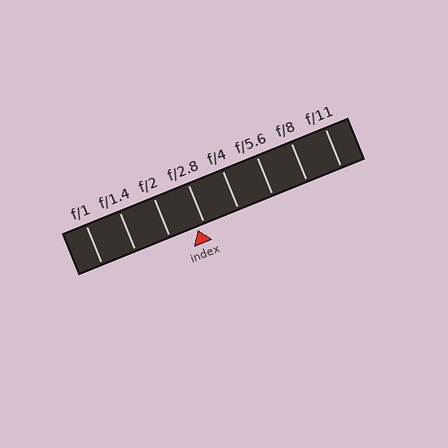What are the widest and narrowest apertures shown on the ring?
The widest aperture shown is f/1 and the narrowest is f/11.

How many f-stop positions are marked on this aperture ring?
There are 8 f-stop positions marked.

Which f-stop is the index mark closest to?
The index mark is closest to f/2.8.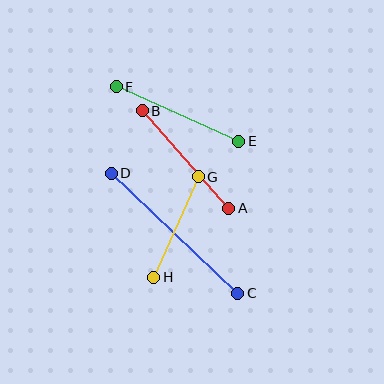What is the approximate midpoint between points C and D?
The midpoint is at approximately (174, 233) pixels.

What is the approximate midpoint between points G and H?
The midpoint is at approximately (176, 227) pixels.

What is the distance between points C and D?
The distance is approximately 175 pixels.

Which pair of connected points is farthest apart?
Points C and D are farthest apart.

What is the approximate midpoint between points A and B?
The midpoint is at approximately (186, 159) pixels.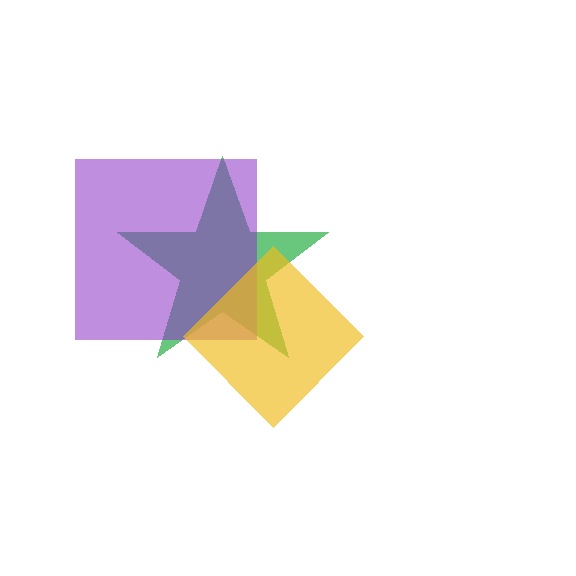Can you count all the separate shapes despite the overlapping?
Yes, there are 3 separate shapes.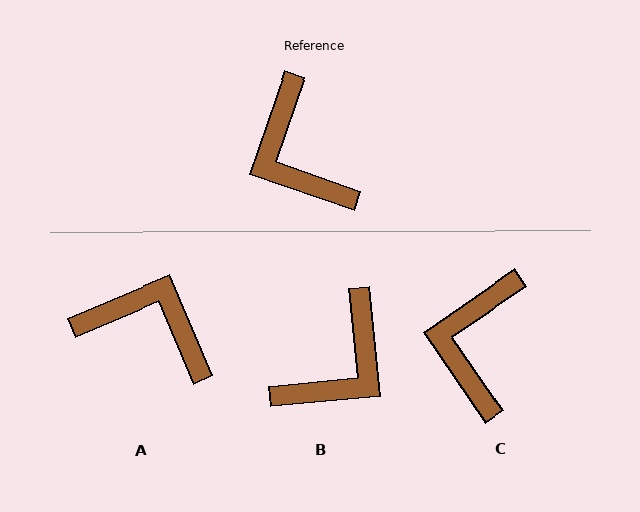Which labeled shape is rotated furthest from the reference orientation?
A, about 138 degrees away.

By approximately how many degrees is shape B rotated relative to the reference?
Approximately 115 degrees counter-clockwise.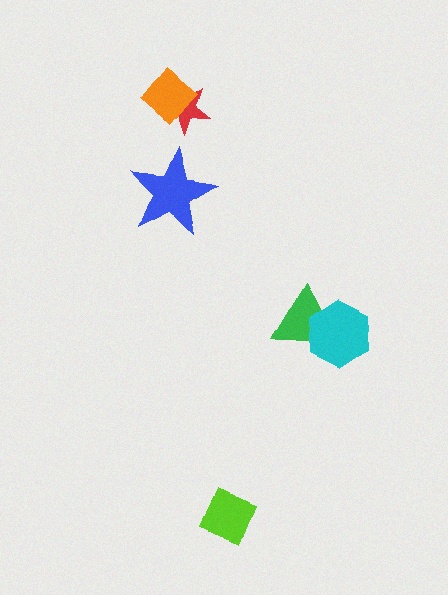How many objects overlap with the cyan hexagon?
1 object overlaps with the cyan hexagon.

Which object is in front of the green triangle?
The cyan hexagon is in front of the green triangle.